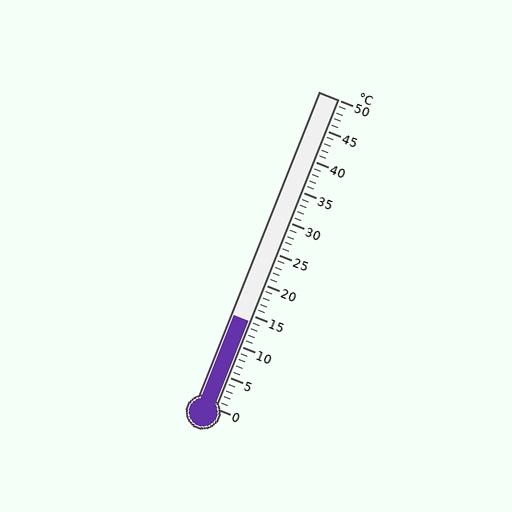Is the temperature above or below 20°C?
The temperature is below 20°C.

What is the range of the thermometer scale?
The thermometer scale ranges from 0°C to 50°C.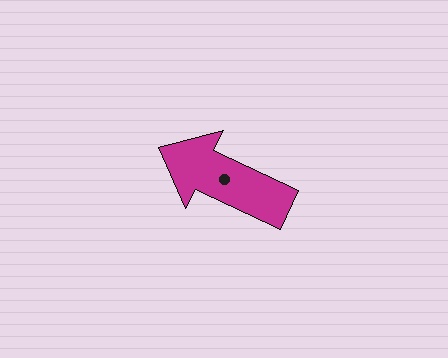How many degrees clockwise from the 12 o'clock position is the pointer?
Approximately 296 degrees.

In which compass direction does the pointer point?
Northwest.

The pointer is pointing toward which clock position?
Roughly 10 o'clock.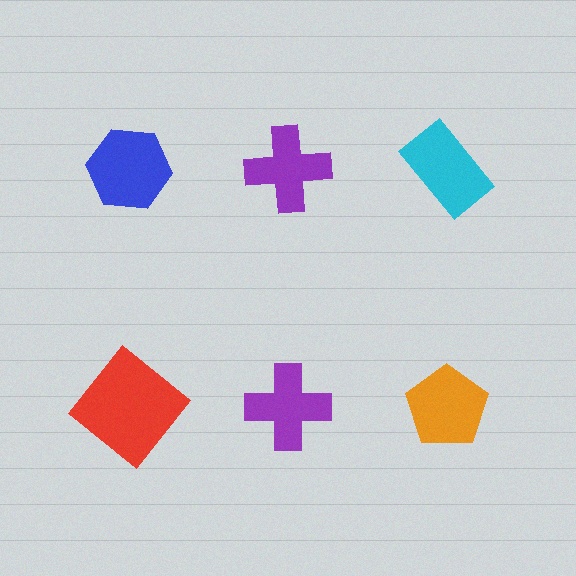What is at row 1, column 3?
A cyan rectangle.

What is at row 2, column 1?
A red diamond.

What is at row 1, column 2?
A purple cross.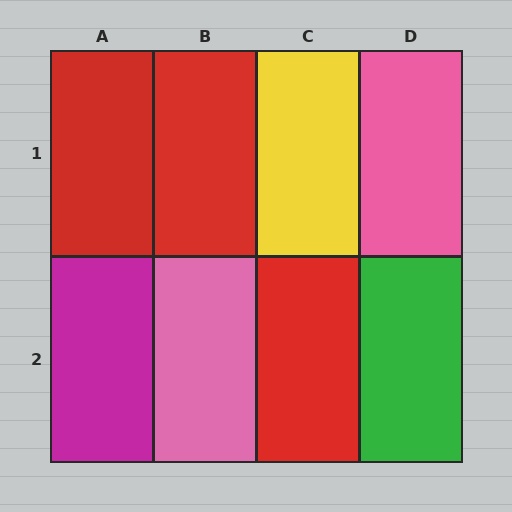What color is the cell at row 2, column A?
Magenta.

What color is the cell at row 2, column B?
Pink.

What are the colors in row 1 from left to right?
Red, red, yellow, pink.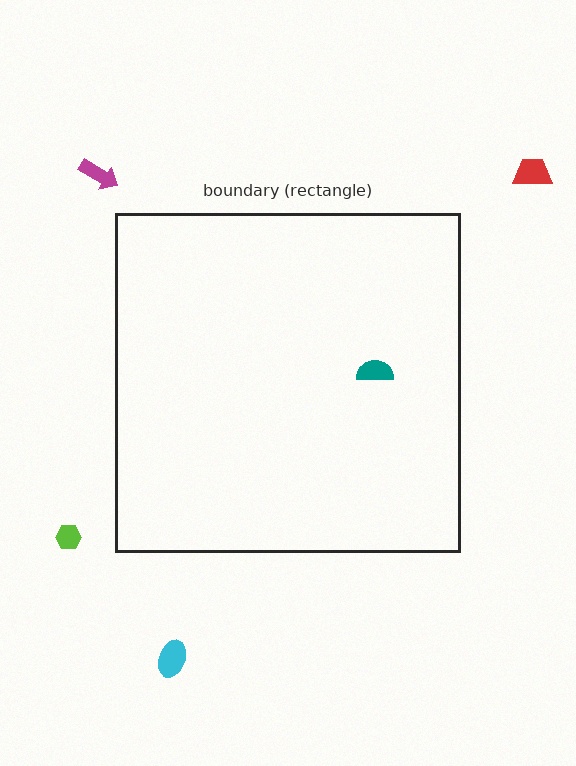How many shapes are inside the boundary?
1 inside, 4 outside.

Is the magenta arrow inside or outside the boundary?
Outside.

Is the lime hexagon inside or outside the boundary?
Outside.